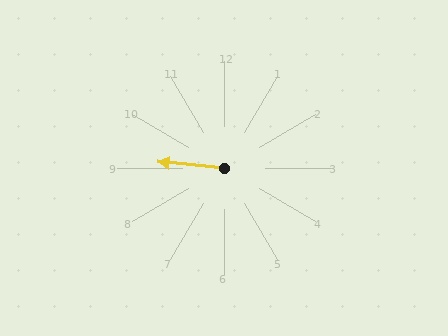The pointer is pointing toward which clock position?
Roughly 9 o'clock.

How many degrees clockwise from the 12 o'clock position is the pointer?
Approximately 275 degrees.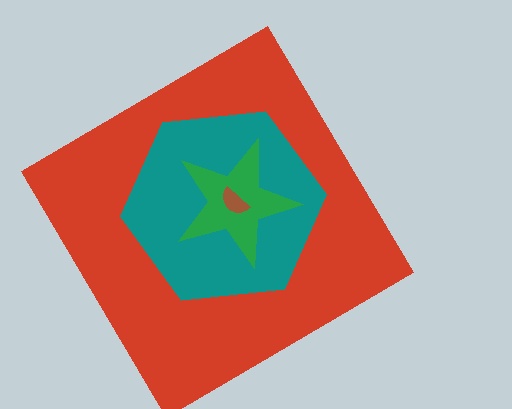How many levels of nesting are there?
4.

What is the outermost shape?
The red diamond.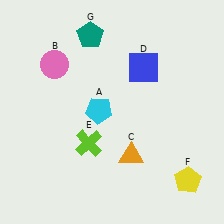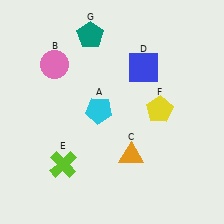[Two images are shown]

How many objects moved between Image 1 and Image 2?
2 objects moved between the two images.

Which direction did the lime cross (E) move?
The lime cross (E) moved left.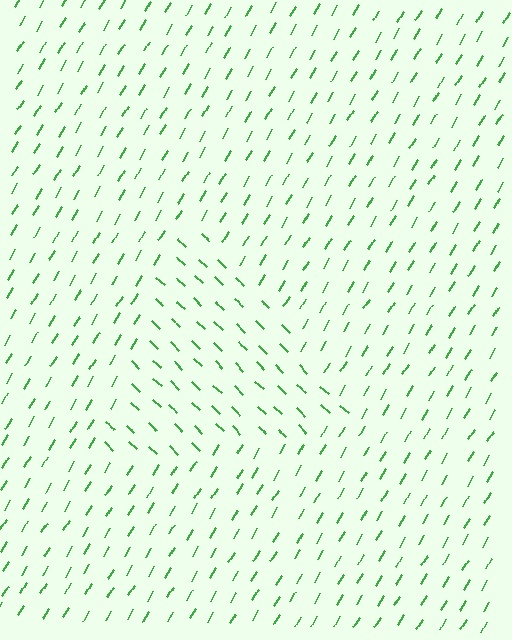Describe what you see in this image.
The image is filled with small green line segments. A triangle region in the image has lines oriented differently from the surrounding lines, creating a visible texture boundary.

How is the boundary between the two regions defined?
The boundary is defined purely by a change in line orientation (approximately 77 degrees difference). All lines are the same color and thickness.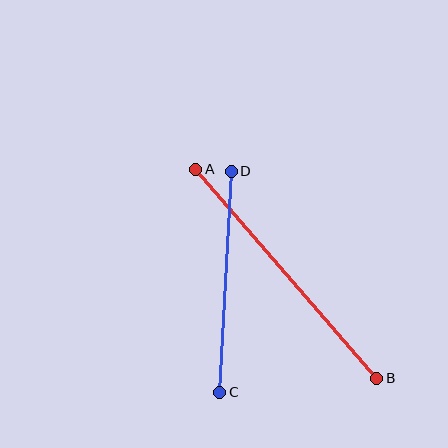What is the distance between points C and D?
The distance is approximately 221 pixels.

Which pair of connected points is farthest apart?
Points A and B are farthest apart.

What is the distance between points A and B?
The distance is approximately 277 pixels.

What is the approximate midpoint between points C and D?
The midpoint is at approximately (225, 282) pixels.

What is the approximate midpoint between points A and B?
The midpoint is at approximately (286, 274) pixels.